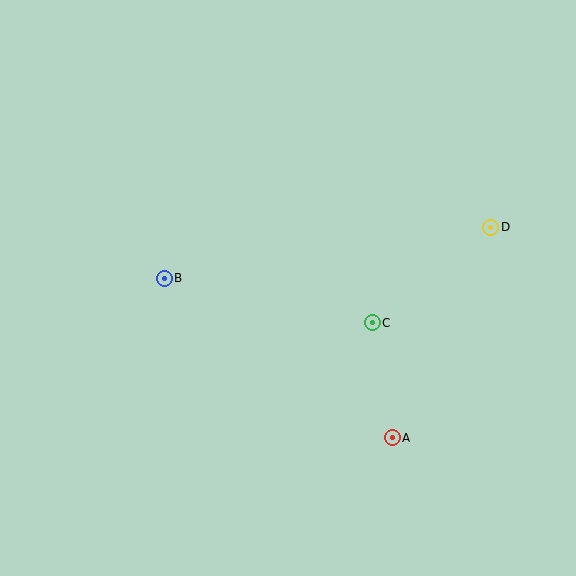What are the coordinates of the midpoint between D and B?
The midpoint between D and B is at (328, 253).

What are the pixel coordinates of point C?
Point C is at (372, 323).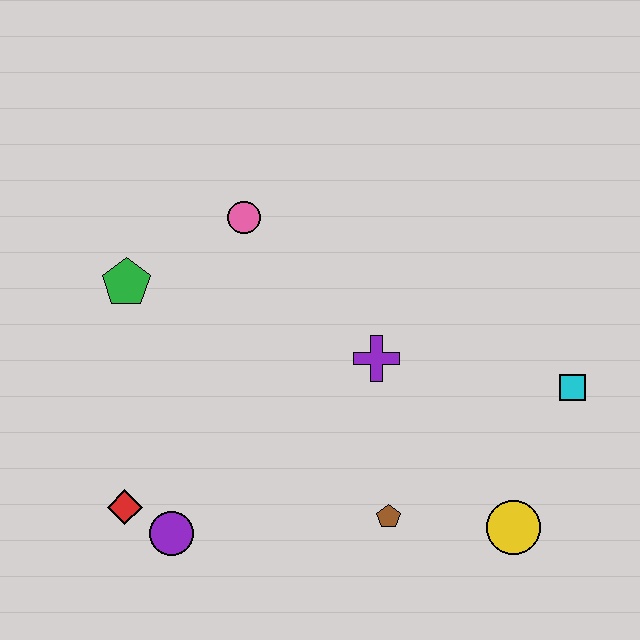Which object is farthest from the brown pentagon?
The green pentagon is farthest from the brown pentagon.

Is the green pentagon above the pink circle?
No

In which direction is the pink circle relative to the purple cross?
The pink circle is above the purple cross.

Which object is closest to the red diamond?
The purple circle is closest to the red diamond.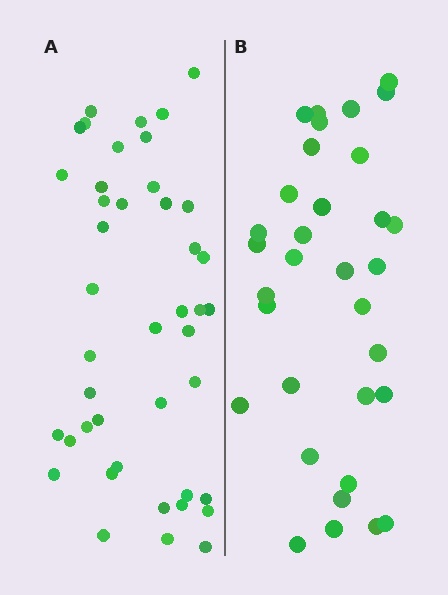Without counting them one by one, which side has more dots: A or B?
Region A (the left region) has more dots.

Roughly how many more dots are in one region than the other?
Region A has roughly 10 or so more dots than region B.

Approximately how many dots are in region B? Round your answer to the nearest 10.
About 30 dots. (The exact count is 33, which rounds to 30.)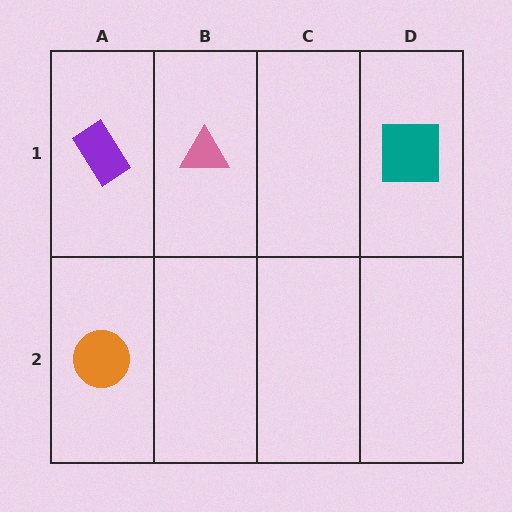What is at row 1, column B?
A pink triangle.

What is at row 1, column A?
A purple rectangle.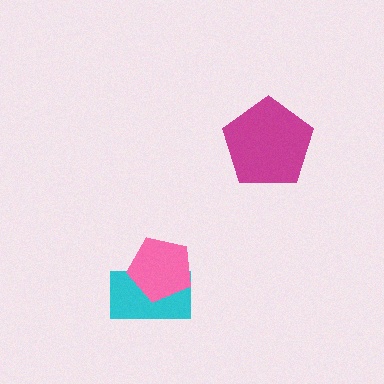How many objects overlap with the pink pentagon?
1 object overlaps with the pink pentagon.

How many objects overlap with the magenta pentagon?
0 objects overlap with the magenta pentagon.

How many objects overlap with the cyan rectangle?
1 object overlaps with the cyan rectangle.